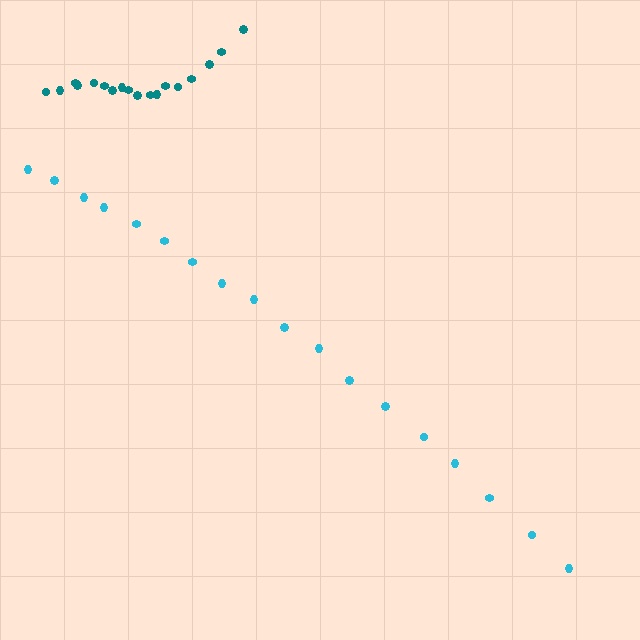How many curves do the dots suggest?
There are 2 distinct paths.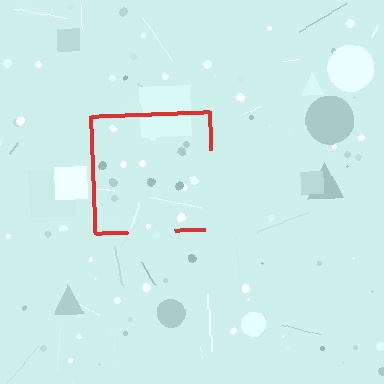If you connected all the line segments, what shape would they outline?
They would outline a square.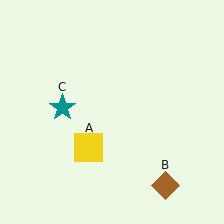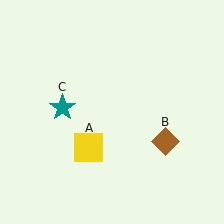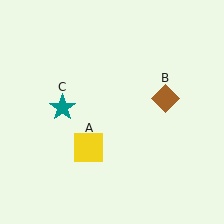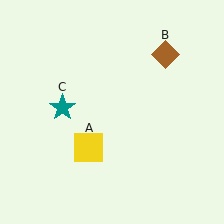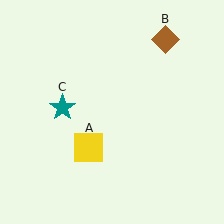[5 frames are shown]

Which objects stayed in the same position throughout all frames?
Yellow square (object A) and teal star (object C) remained stationary.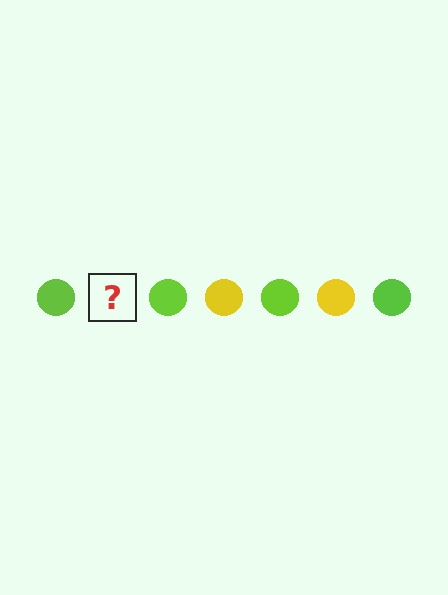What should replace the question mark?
The question mark should be replaced with a yellow circle.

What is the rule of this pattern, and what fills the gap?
The rule is that the pattern cycles through lime, yellow circles. The gap should be filled with a yellow circle.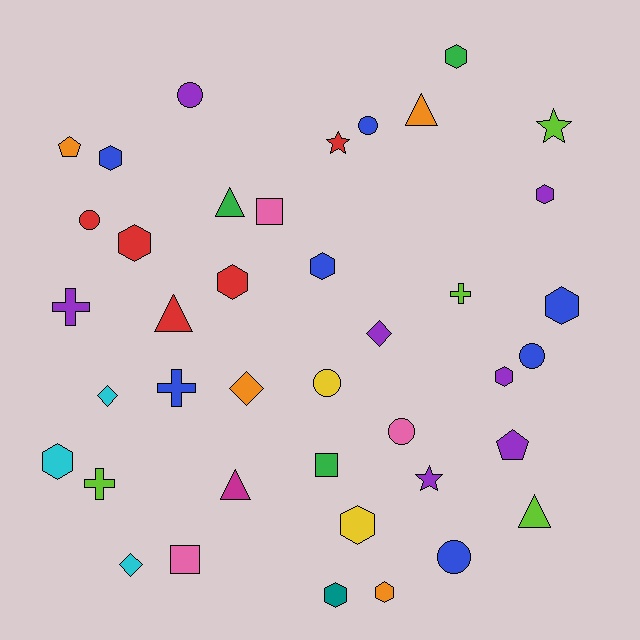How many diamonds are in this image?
There are 4 diamonds.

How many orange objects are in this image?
There are 4 orange objects.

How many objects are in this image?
There are 40 objects.